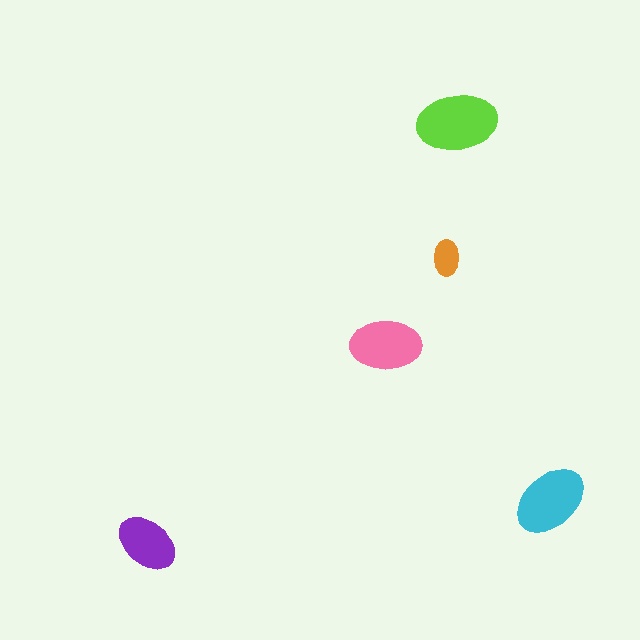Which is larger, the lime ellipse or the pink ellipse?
The lime one.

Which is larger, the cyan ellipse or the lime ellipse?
The lime one.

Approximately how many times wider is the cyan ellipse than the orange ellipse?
About 2 times wider.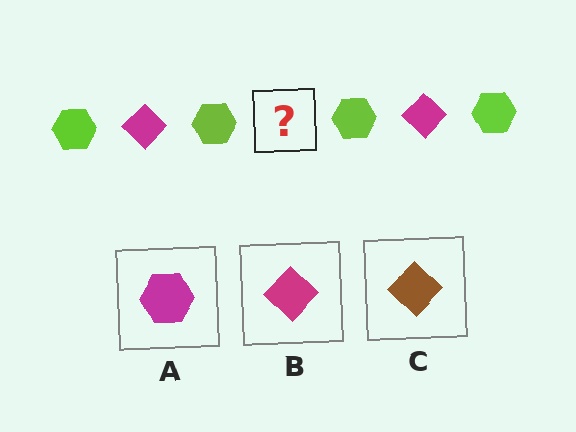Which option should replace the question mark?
Option B.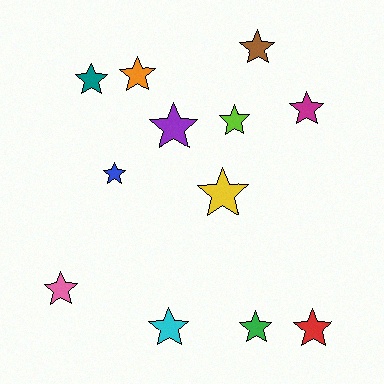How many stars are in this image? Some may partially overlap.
There are 12 stars.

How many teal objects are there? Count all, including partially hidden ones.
There is 1 teal object.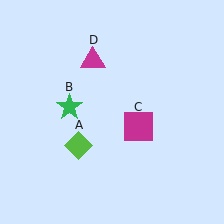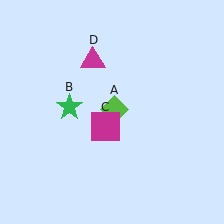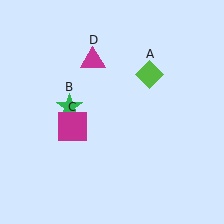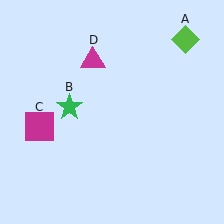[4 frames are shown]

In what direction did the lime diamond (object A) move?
The lime diamond (object A) moved up and to the right.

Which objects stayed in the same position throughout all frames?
Green star (object B) and magenta triangle (object D) remained stationary.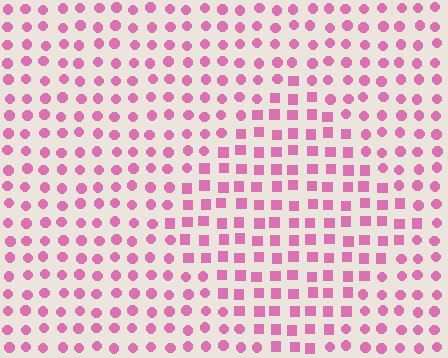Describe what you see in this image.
The image is filled with small pink elements arranged in a uniform grid. A diamond-shaped region contains squares, while the surrounding area contains circles. The boundary is defined purely by the change in element shape.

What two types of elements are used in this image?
The image uses squares inside the diamond region and circles outside it.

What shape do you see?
I see a diamond.